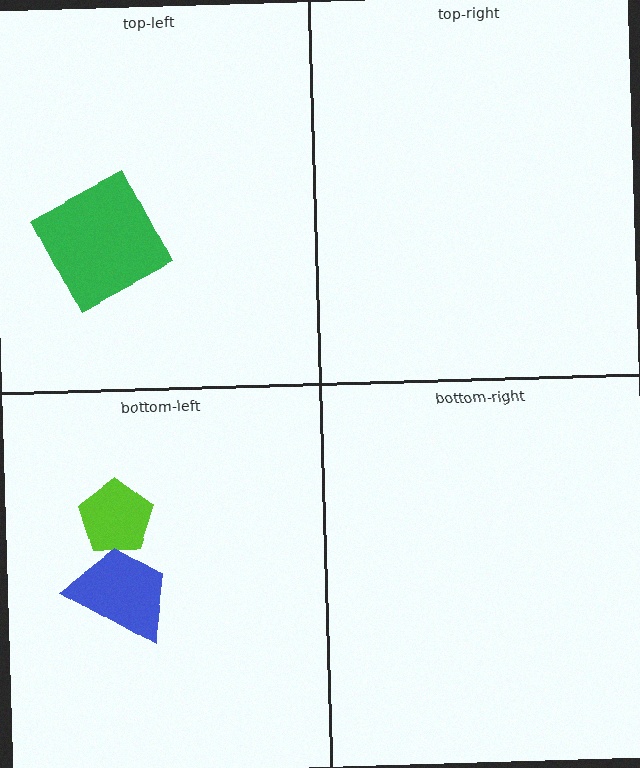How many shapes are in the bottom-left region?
2.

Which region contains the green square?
The top-left region.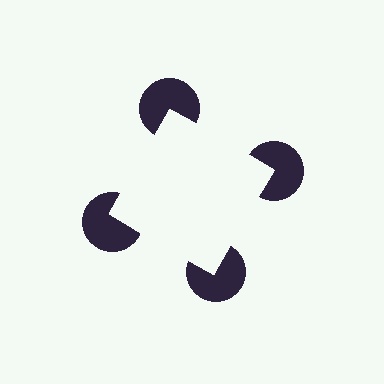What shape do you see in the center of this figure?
An illusory square — its edges are inferred from the aligned wedge cuts in the pac-man discs, not physically drawn.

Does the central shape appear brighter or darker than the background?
It typically appears slightly brighter than the background, even though no actual brightness change is drawn.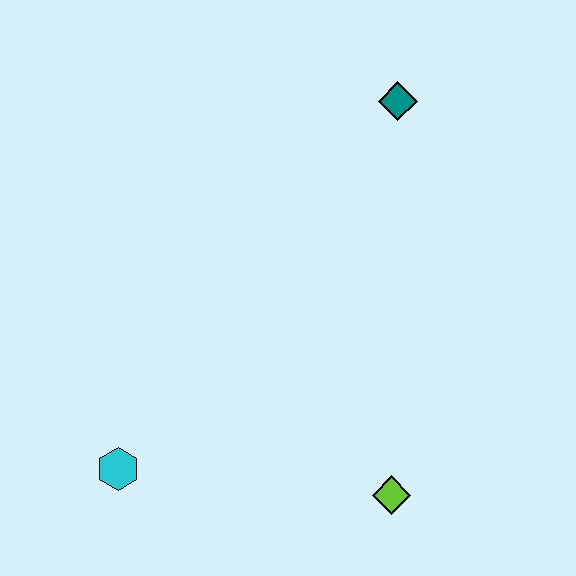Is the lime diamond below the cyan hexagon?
Yes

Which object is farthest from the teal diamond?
The cyan hexagon is farthest from the teal diamond.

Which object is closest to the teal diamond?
The lime diamond is closest to the teal diamond.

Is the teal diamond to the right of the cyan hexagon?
Yes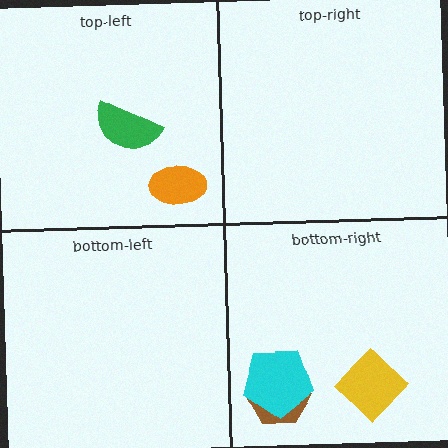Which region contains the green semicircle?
The top-left region.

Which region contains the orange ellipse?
The top-left region.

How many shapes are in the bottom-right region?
3.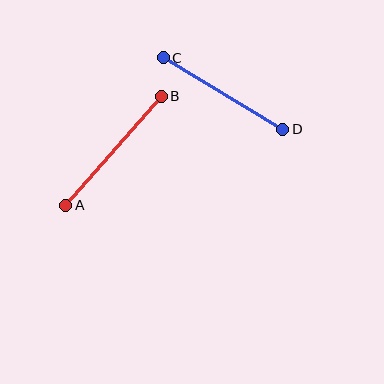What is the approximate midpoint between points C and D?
The midpoint is at approximately (223, 93) pixels.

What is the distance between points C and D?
The distance is approximately 139 pixels.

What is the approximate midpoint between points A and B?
The midpoint is at approximately (113, 151) pixels.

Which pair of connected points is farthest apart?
Points A and B are farthest apart.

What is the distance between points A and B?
The distance is approximately 145 pixels.